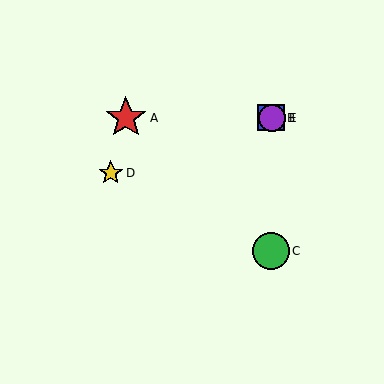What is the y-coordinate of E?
Object E is at y≈118.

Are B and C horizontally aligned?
No, B is at y≈118 and C is at y≈251.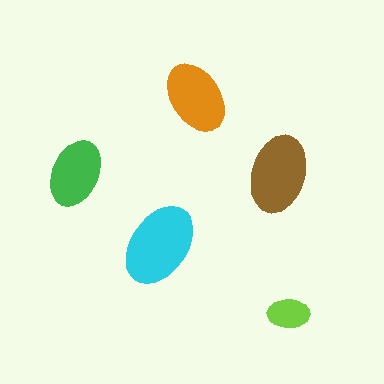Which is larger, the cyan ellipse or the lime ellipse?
The cyan one.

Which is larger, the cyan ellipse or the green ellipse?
The cyan one.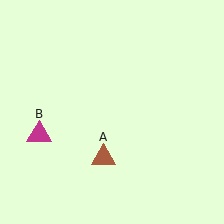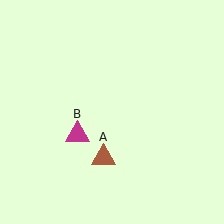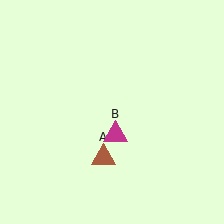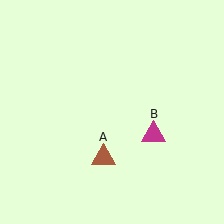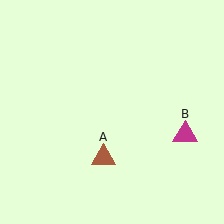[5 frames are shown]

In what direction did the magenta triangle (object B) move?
The magenta triangle (object B) moved right.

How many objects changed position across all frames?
1 object changed position: magenta triangle (object B).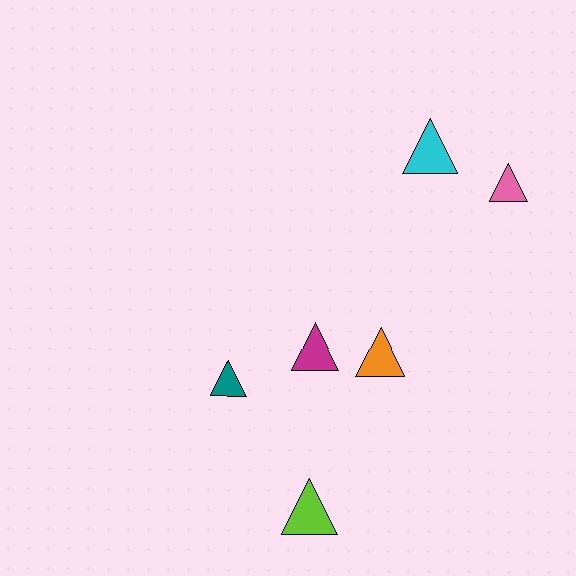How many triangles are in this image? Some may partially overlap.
There are 6 triangles.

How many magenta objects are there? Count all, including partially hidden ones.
There is 1 magenta object.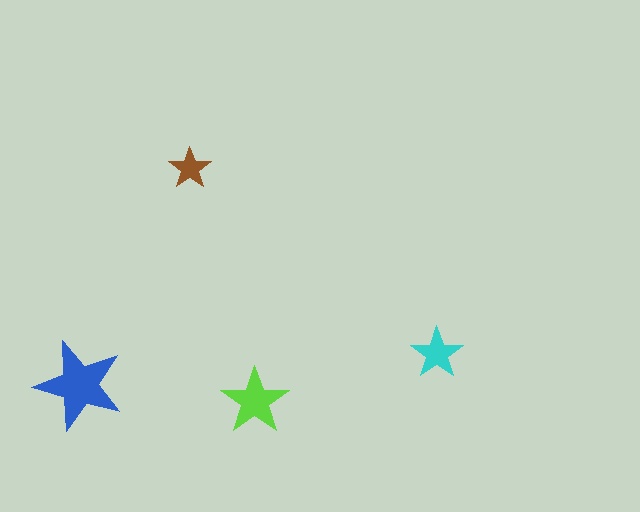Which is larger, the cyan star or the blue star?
The blue one.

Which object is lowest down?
The lime star is bottommost.